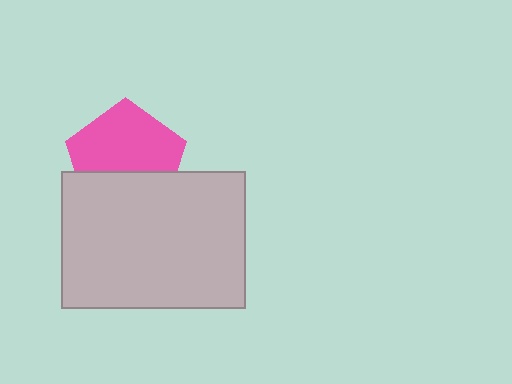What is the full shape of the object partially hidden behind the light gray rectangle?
The partially hidden object is a pink pentagon.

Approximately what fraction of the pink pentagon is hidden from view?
Roughly 38% of the pink pentagon is hidden behind the light gray rectangle.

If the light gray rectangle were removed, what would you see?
You would see the complete pink pentagon.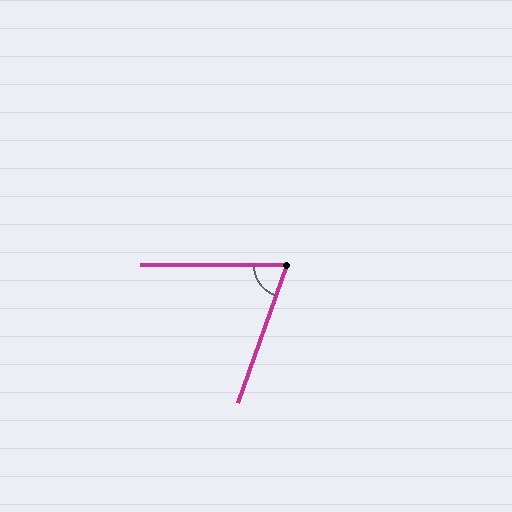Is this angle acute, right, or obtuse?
It is acute.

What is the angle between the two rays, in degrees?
Approximately 71 degrees.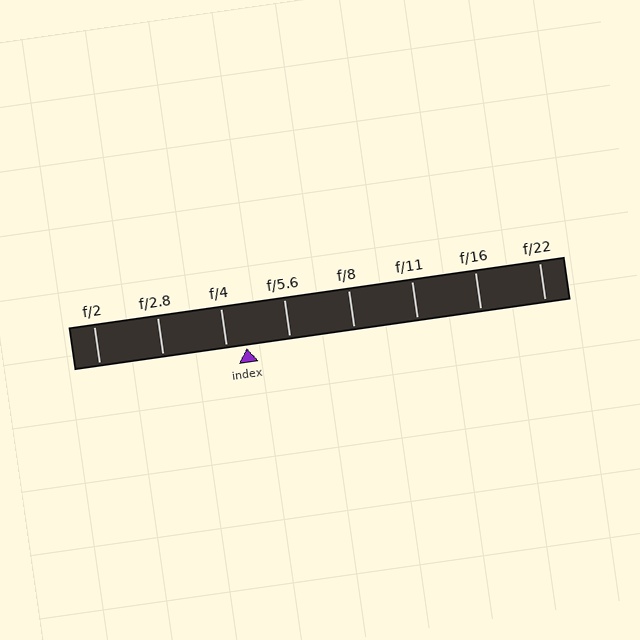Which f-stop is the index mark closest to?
The index mark is closest to f/4.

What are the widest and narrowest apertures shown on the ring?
The widest aperture shown is f/2 and the narrowest is f/22.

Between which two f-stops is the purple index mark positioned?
The index mark is between f/4 and f/5.6.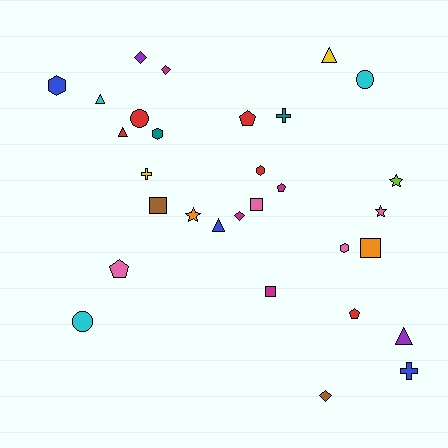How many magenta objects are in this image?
There are 4 magenta objects.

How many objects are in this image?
There are 30 objects.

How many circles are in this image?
There are 3 circles.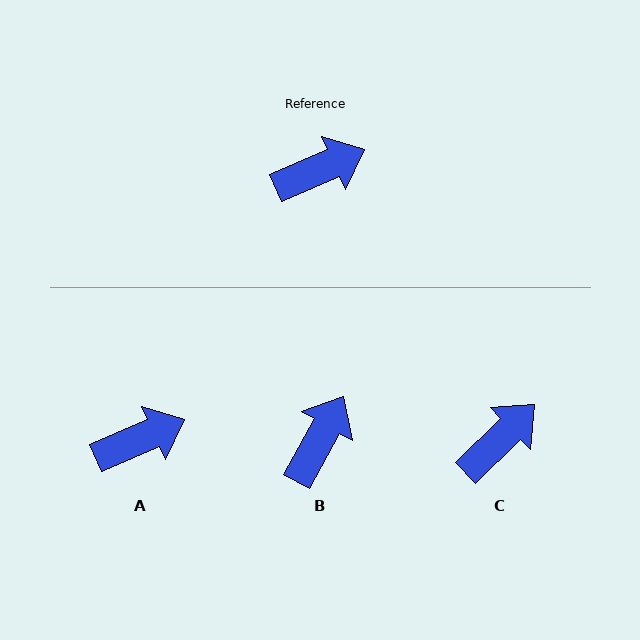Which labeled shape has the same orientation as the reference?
A.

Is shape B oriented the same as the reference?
No, it is off by about 37 degrees.